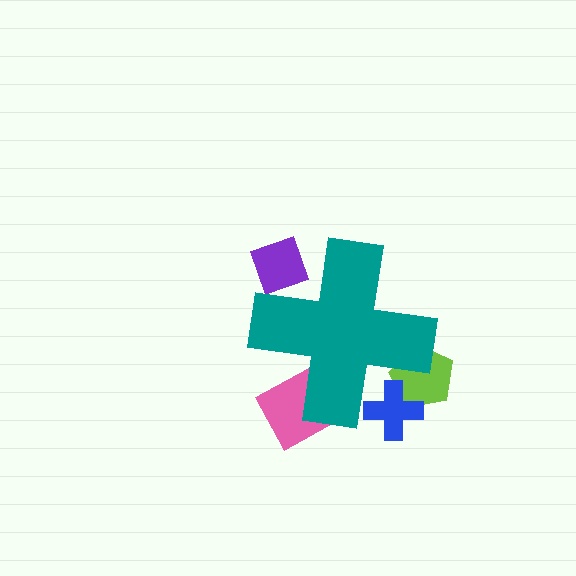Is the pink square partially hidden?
Yes, the pink square is partially hidden behind the teal cross.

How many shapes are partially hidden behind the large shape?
4 shapes are partially hidden.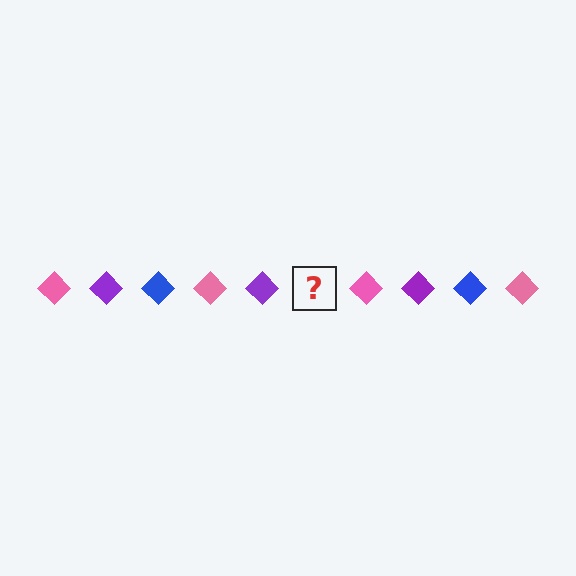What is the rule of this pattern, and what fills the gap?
The rule is that the pattern cycles through pink, purple, blue diamonds. The gap should be filled with a blue diamond.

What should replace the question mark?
The question mark should be replaced with a blue diamond.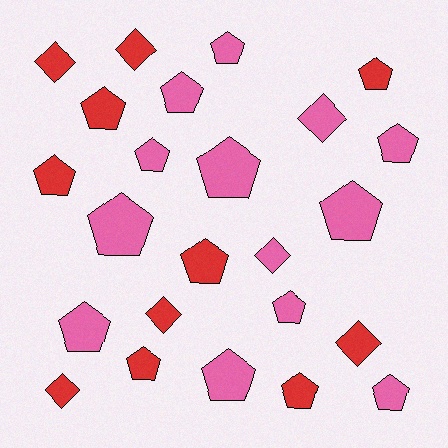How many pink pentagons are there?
There are 11 pink pentagons.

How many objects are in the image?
There are 24 objects.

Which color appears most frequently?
Pink, with 13 objects.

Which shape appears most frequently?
Pentagon, with 17 objects.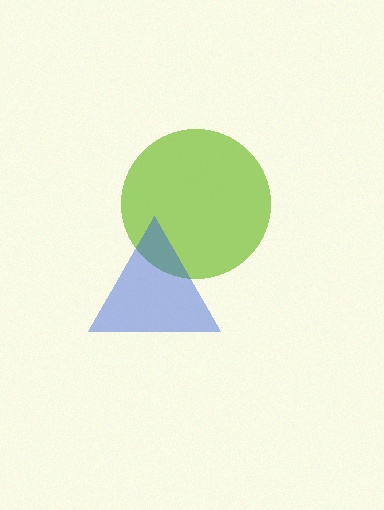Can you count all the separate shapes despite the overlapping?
Yes, there are 2 separate shapes.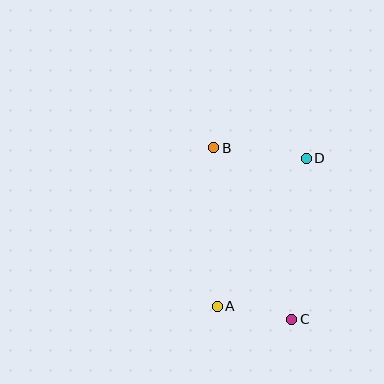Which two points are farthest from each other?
Points B and C are farthest from each other.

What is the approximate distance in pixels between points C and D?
The distance between C and D is approximately 161 pixels.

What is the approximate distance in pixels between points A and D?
The distance between A and D is approximately 173 pixels.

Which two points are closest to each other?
Points A and C are closest to each other.